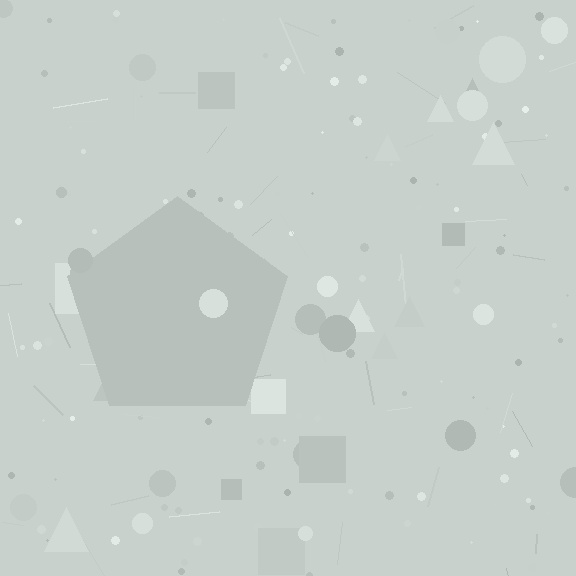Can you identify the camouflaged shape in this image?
The camouflaged shape is a pentagon.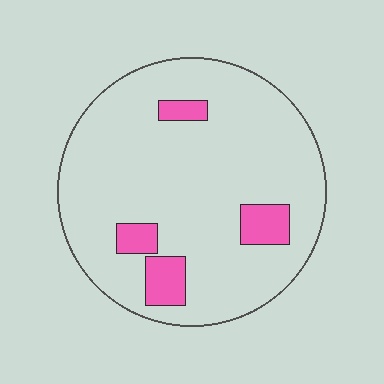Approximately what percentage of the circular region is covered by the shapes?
Approximately 10%.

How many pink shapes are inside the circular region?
4.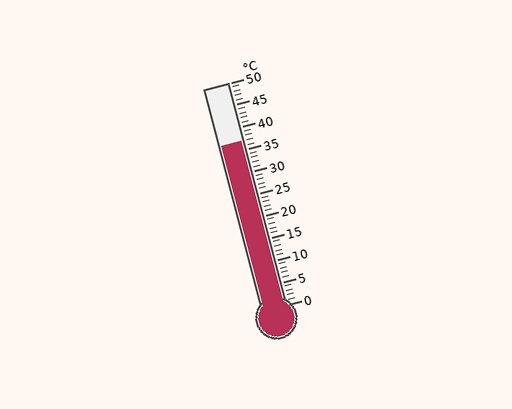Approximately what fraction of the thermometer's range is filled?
The thermometer is filled to approximately 75% of its range.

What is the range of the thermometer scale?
The thermometer scale ranges from 0°C to 50°C.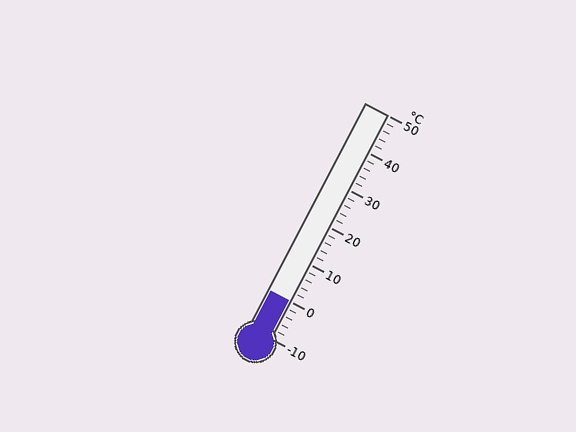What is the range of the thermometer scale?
The thermometer scale ranges from -10°C to 50°C.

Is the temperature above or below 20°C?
The temperature is below 20°C.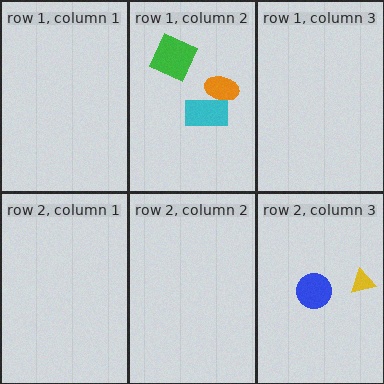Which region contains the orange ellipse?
The row 1, column 2 region.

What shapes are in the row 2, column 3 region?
The yellow triangle, the blue circle.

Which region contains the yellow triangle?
The row 2, column 3 region.